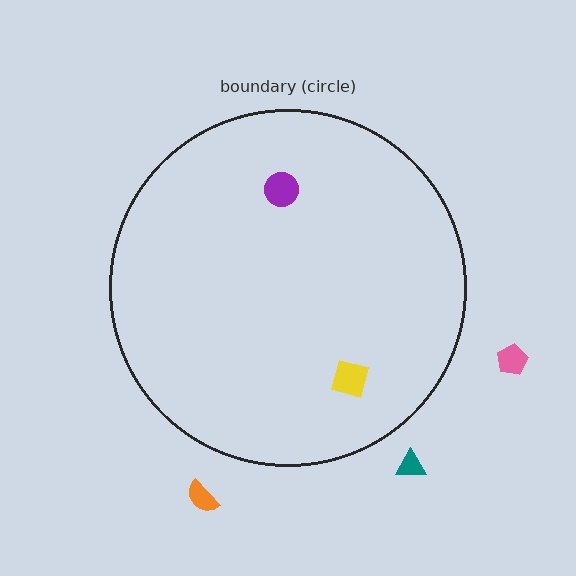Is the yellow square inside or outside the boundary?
Inside.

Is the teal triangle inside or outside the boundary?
Outside.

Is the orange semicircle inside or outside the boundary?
Outside.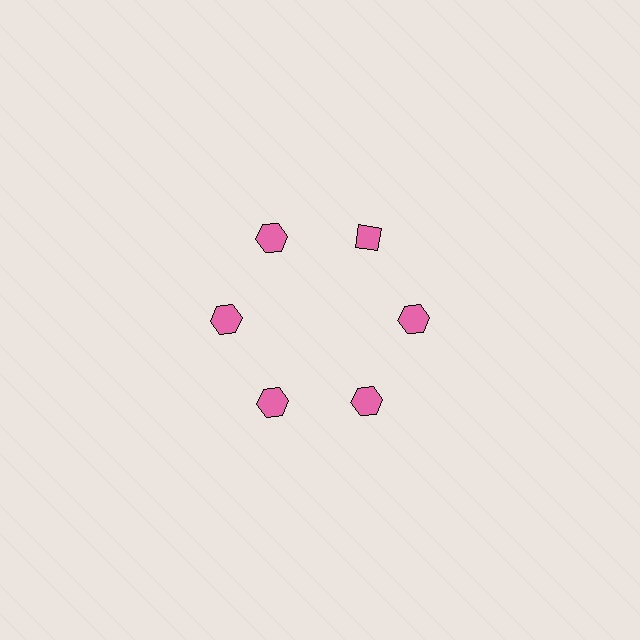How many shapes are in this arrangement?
There are 6 shapes arranged in a ring pattern.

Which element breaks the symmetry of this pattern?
The pink diamond at roughly the 1 o'clock position breaks the symmetry. All other shapes are pink hexagons.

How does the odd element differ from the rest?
It has a different shape: diamond instead of hexagon.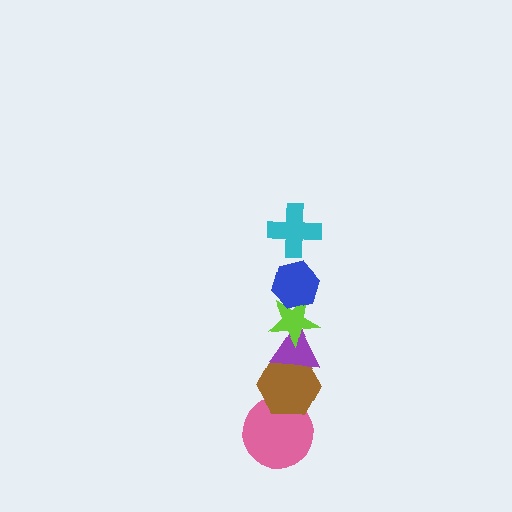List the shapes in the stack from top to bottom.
From top to bottom: the cyan cross, the blue hexagon, the lime star, the purple triangle, the brown hexagon, the pink circle.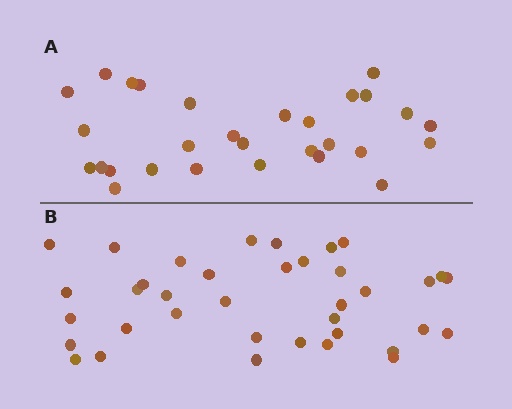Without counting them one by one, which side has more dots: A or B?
Region B (the bottom region) has more dots.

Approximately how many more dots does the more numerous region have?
Region B has roughly 8 or so more dots than region A.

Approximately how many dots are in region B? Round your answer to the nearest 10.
About 40 dots. (The exact count is 37, which rounds to 40.)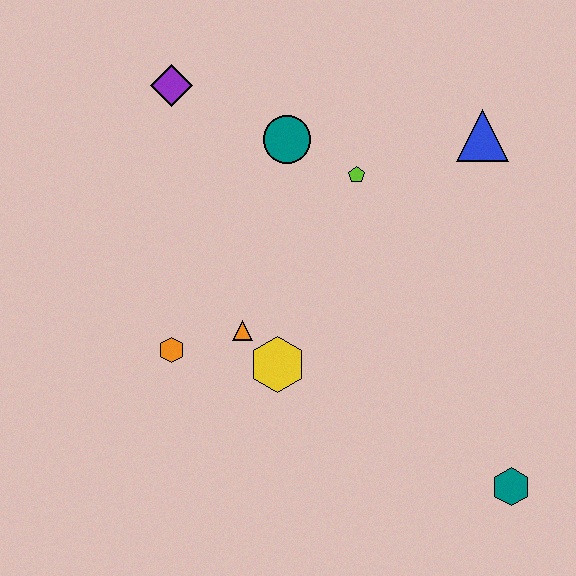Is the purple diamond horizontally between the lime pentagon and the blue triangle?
No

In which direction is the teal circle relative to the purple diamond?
The teal circle is to the right of the purple diamond.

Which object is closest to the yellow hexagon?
The orange triangle is closest to the yellow hexagon.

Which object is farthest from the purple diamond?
The teal hexagon is farthest from the purple diamond.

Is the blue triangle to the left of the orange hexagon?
No